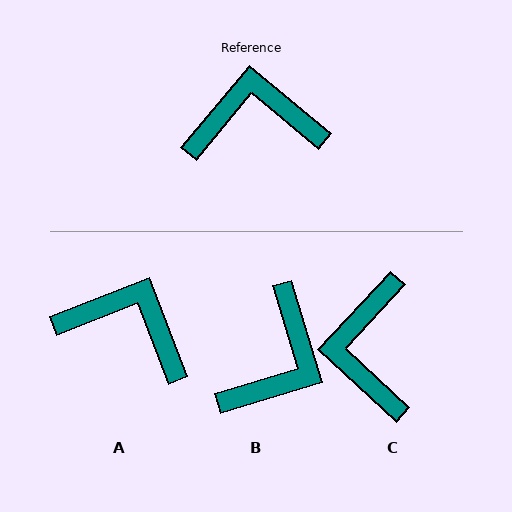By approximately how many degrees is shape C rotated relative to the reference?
Approximately 87 degrees counter-clockwise.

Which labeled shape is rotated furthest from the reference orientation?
B, about 124 degrees away.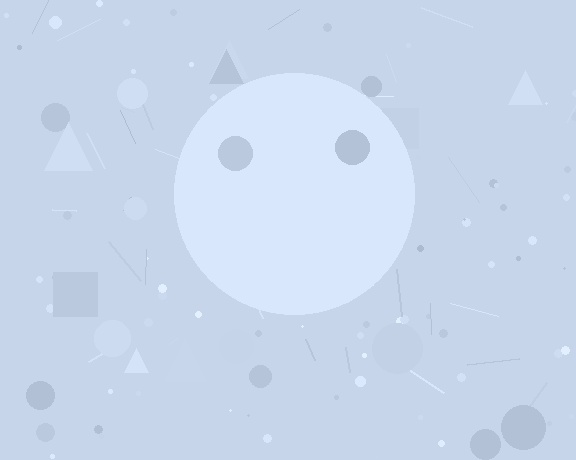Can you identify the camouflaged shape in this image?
The camouflaged shape is a circle.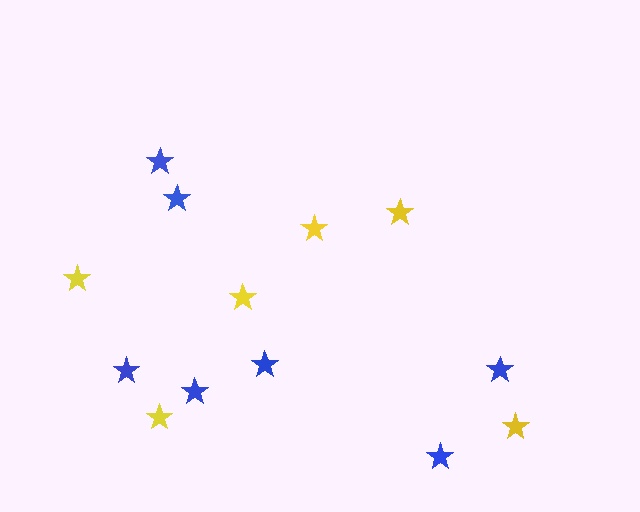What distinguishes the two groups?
There are 2 groups: one group of blue stars (7) and one group of yellow stars (6).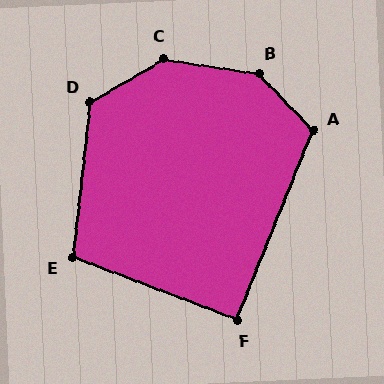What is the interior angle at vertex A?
Approximately 114 degrees (obtuse).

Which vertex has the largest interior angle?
B, at approximately 143 degrees.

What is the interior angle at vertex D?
Approximately 127 degrees (obtuse).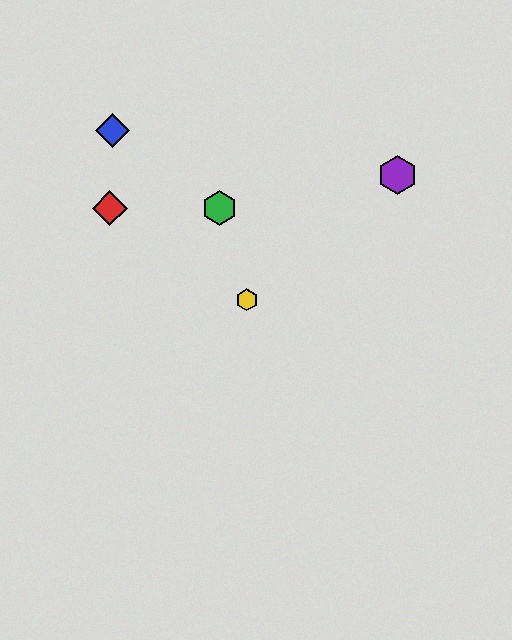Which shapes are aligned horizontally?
The red diamond, the green hexagon are aligned horizontally.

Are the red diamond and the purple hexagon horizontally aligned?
No, the red diamond is at y≈208 and the purple hexagon is at y≈175.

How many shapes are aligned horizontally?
2 shapes (the red diamond, the green hexagon) are aligned horizontally.